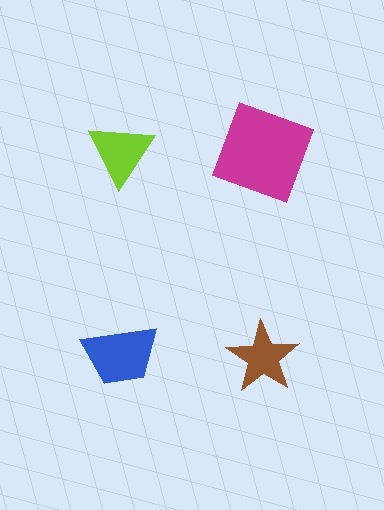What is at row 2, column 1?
A blue trapezoid.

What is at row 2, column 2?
A brown star.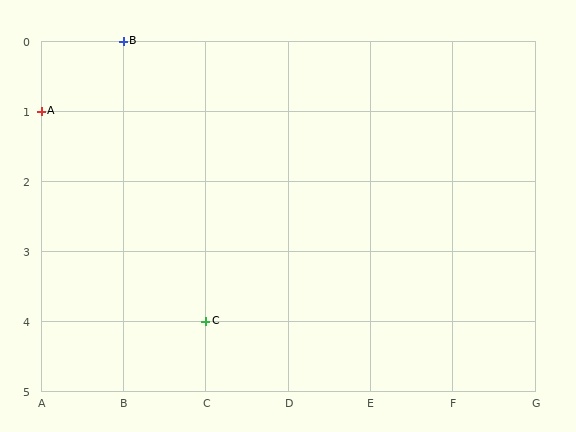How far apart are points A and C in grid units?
Points A and C are 2 columns and 3 rows apart (about 3.6 grid units diagonally).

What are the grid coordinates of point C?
Point C is at grid coordinates (C, 4).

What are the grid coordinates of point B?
Point B is at grid coordinates (B, 0).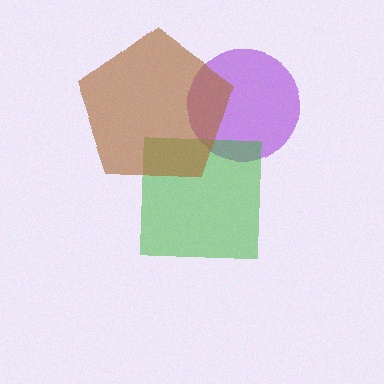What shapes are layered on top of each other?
The layered shapes are: a purple circle, a green square, a brown pentagon.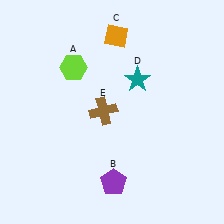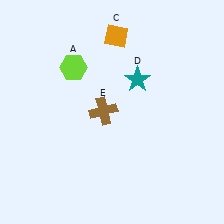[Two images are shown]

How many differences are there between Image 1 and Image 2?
There is 1 difference between the two images.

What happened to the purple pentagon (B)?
The purple pentagon (B) was removed in Image 2. It was in the bottom-right area of Image 1.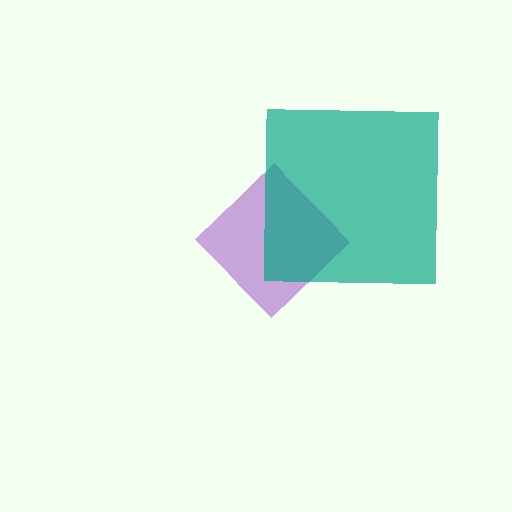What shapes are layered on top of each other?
The layered shapes are: a purple diamond, a teal square.